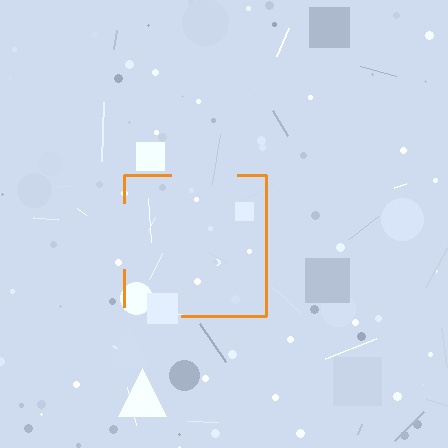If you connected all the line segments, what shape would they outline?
They would outline a square.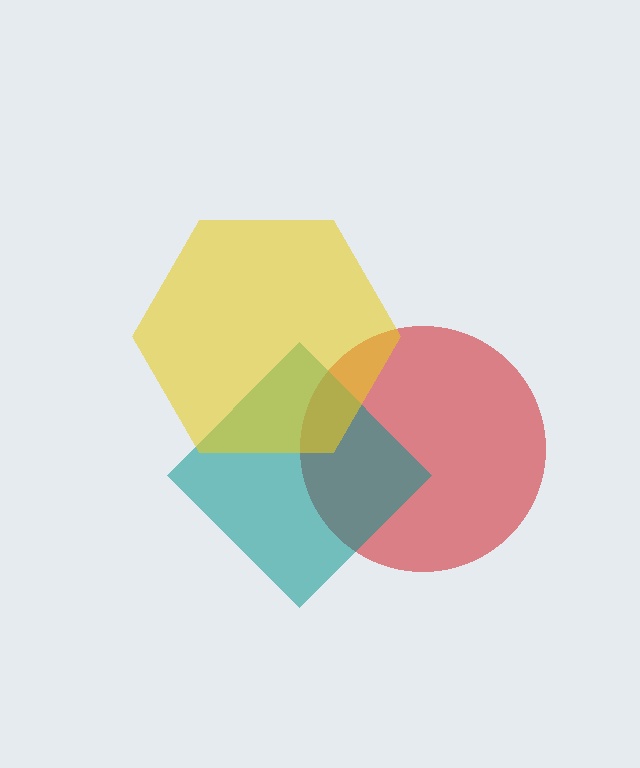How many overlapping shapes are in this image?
There are 3 overlapping shapes in the image.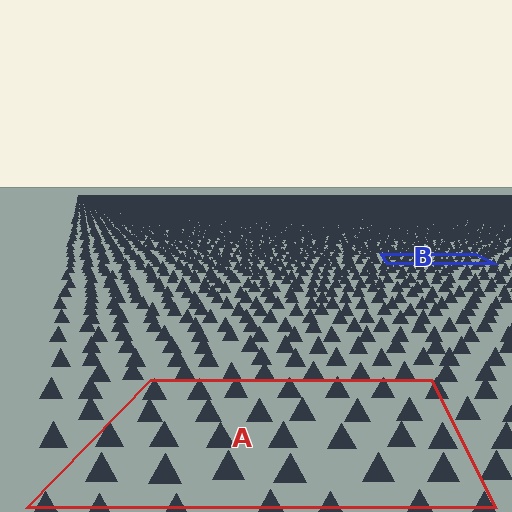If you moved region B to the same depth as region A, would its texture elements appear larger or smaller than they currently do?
They would appear larger. At a closer depth, the same texture elements are projected at a bigger on-screen size.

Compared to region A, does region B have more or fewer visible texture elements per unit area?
Region B has more texture elements per unit area — they are packed more densely because it is farther away.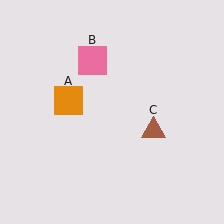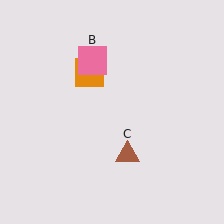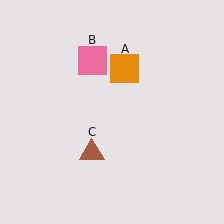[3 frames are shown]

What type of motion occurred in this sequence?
The orange square (object A), brown triangle (object C) rotated clockwise around the center of the scene.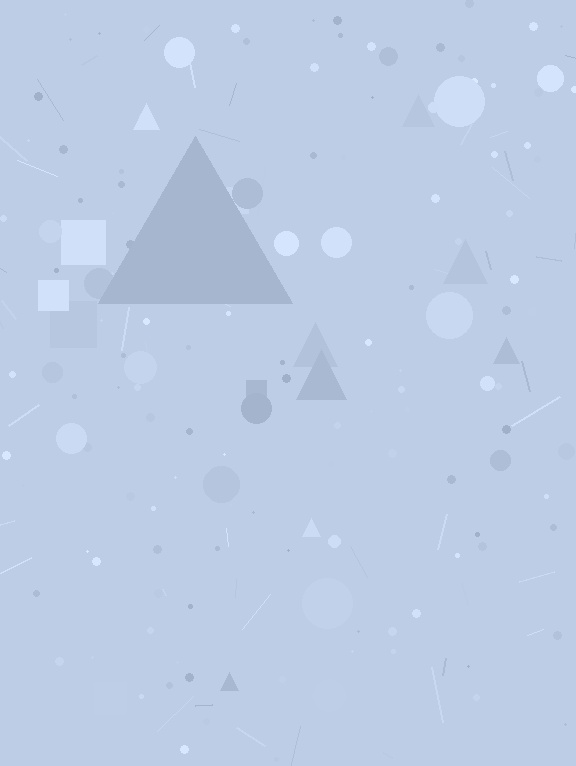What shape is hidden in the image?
A triangle is hidden in the image.